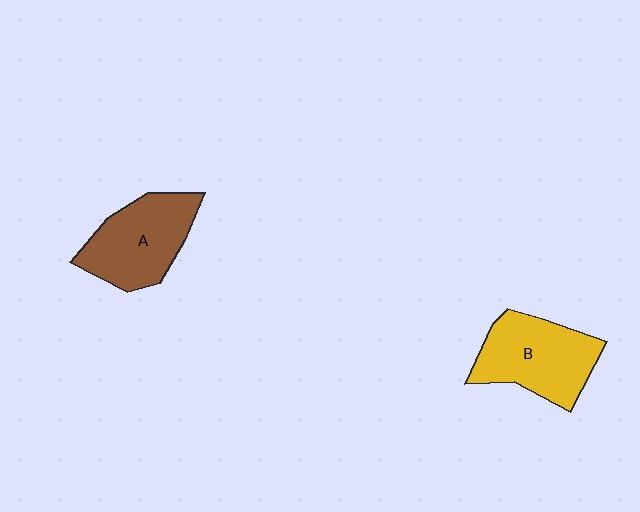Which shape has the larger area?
Shape B (yellow).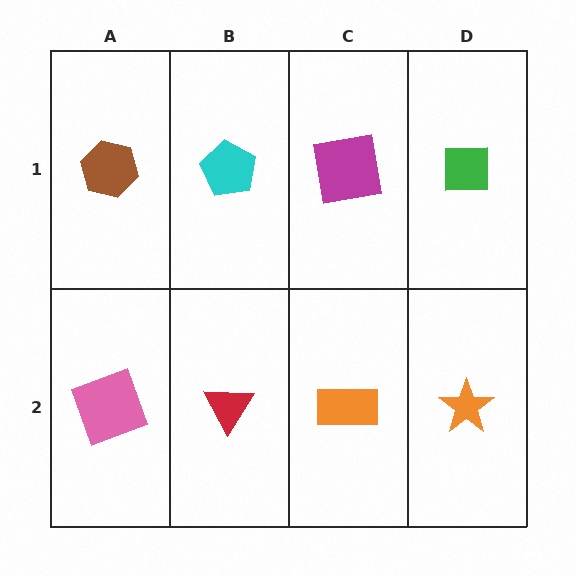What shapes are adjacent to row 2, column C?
A magenta square (row 1, column C), a red triangle (row 2, column B), an orange star (row 2, column D).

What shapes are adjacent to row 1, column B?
A red triangle (row 2, column B), a brown hexagon (row 1, column A), a magenta square (row 1, column C).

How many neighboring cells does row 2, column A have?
2.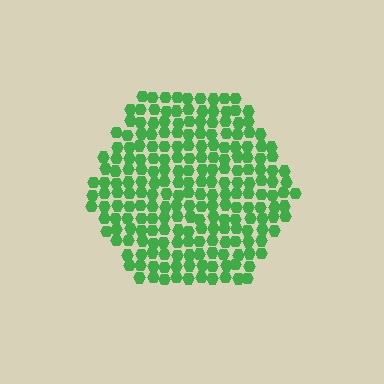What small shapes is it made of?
It is made of small hexagons.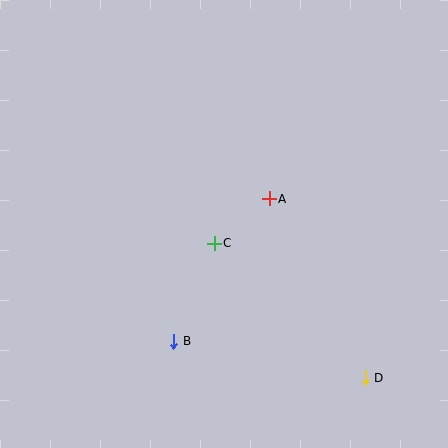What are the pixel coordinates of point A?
Point A is at (269, 199).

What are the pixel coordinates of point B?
Point B is at (174, 341).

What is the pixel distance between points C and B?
The distance between C and B is 106 pixels.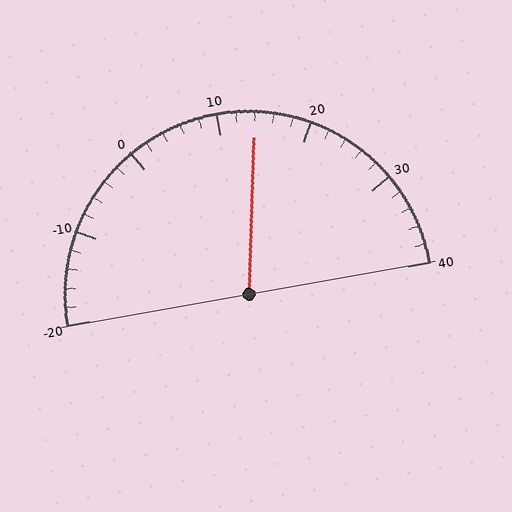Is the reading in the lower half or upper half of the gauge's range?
The reading is in the upper half of the range (-20 to 40).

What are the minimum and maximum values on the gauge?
The gauge ranges from -20 to 40.